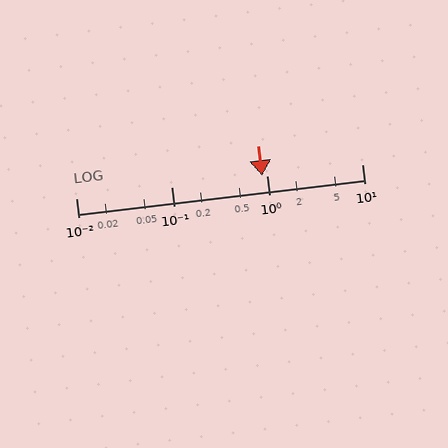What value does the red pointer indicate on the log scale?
The pointer indicates approximately 0.9.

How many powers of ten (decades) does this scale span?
The scale spans 3 decades, from 0.01 to 10.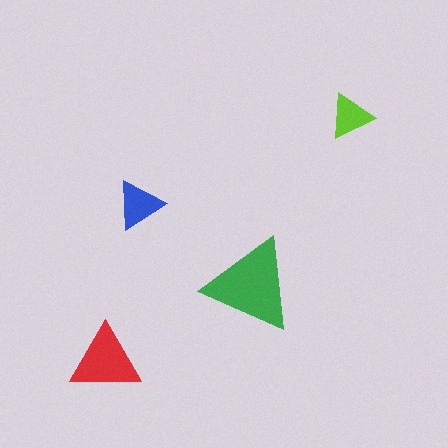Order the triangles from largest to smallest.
the green one, the red one, the blue one, the lime one.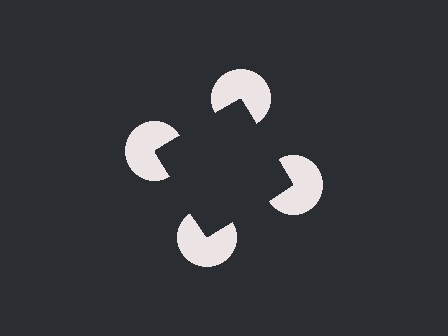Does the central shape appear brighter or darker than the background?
It typically appears slightly darker than the background, even though no actual brightness change is drawn.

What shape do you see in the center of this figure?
An illusory square — its edges are inferred from the aligned wedge cuts in the pac-man discs, not physically drawn.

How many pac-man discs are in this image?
There are 4 — one at each vertex of the illusory square.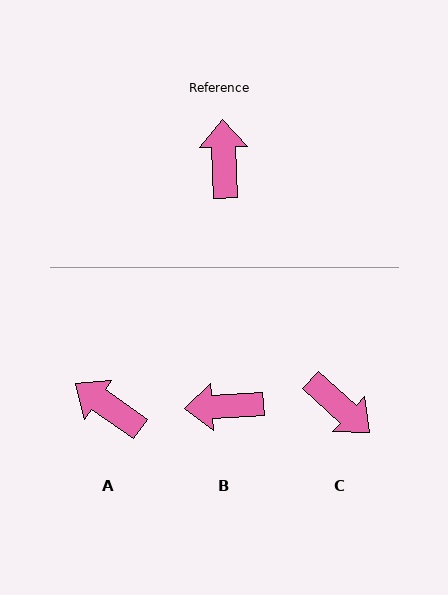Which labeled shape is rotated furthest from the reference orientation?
C, about 134 degrees away.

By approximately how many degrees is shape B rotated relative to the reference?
Approximately 91 degrees counter-clockwise.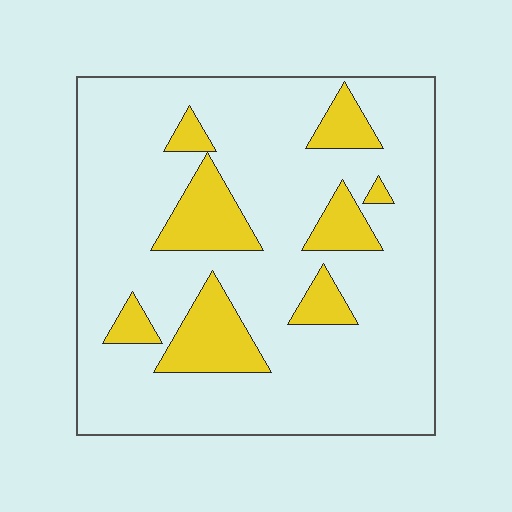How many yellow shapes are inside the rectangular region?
8.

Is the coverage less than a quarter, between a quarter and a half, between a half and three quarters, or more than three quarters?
Less than a quarter.